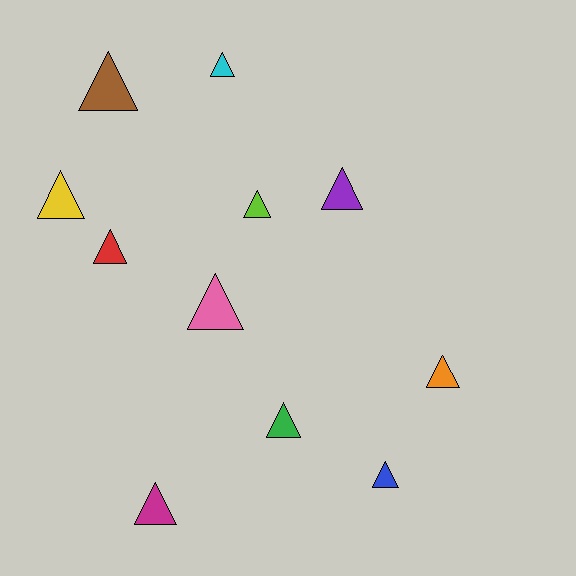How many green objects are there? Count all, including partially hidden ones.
There is 1 green object.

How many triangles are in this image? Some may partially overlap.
There are 11 triangles.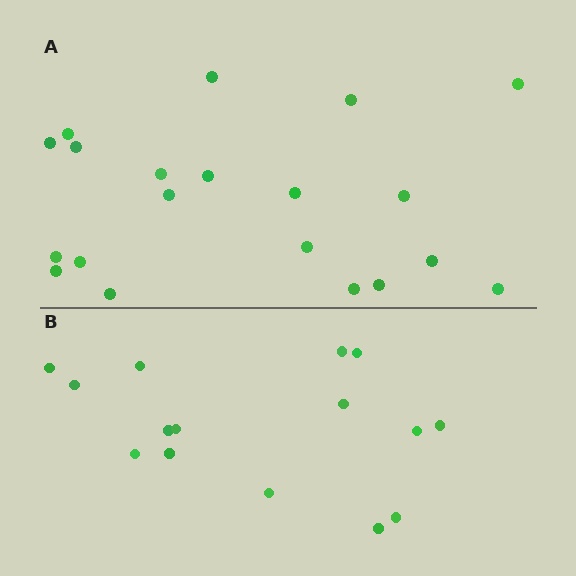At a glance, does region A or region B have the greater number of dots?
Region A (the top region) has more dots.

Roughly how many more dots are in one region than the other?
Region A has about 5 more dots than region B.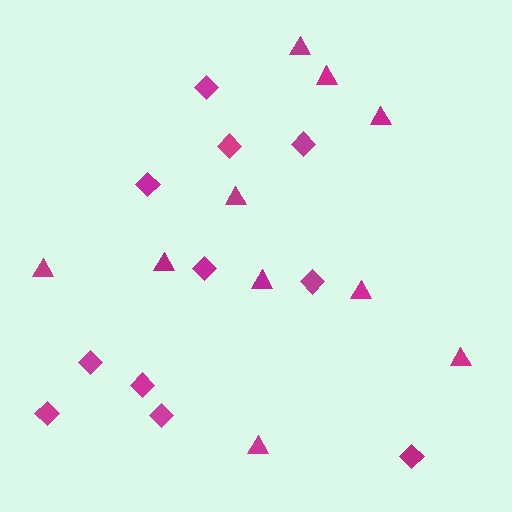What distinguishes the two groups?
There are 2 groups: one group of diamonds (11) and one group of triangles (10).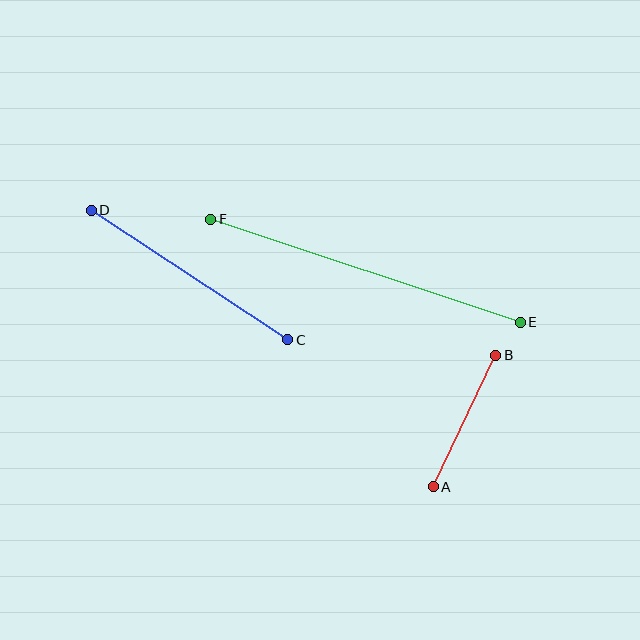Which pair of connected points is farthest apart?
Points E and F are farthest apart.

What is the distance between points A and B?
The distance is approximately 146 pixels.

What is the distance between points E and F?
The distance is approximately 326 pixels.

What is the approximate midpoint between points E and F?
The midpoint is at approximately (365, 271) pixels.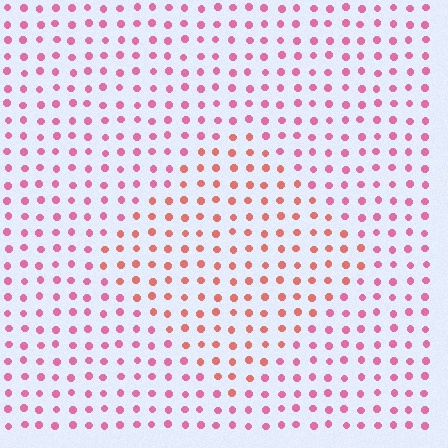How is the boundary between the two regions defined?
The boundary is defined purely by a slight shift in hue (about 31 degrees). Spacing, size, and orientation are identical on both sides.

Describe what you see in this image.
The image is filled with small pink elements in a uniform arrangement. A diamond-shaped region is visible where the elements are tinted to a slightly different hue, forming a subtle color boundary.